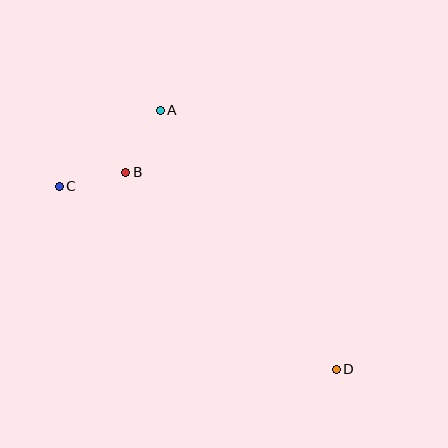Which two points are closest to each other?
Points B and C are closest to each other.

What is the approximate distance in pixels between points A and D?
The distance between A and D is approximately 313 pixels.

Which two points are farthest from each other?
Points C and D are farthest from each other.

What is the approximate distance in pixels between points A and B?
The distance between A and B is approximately 71 pixels.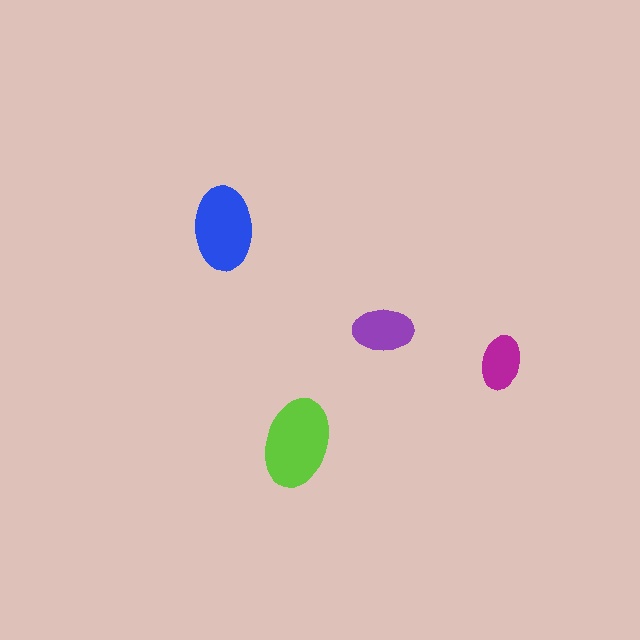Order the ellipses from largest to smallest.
the lime one, the blue one, the purple one, the magenta one.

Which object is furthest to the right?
The magenta ellipse is rightmost.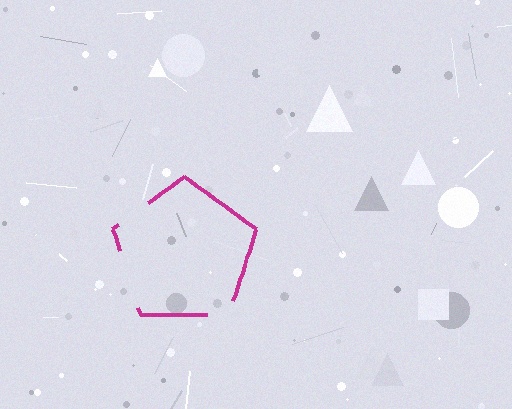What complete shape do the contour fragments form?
The contour fragments form a pentagon.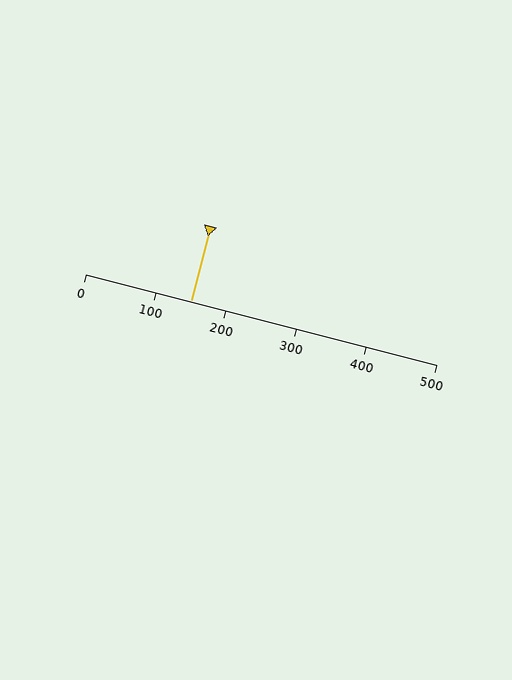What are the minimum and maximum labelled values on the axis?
The axis runs from 0 to 500.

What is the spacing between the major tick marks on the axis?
The major ticks are spaced 100 apart.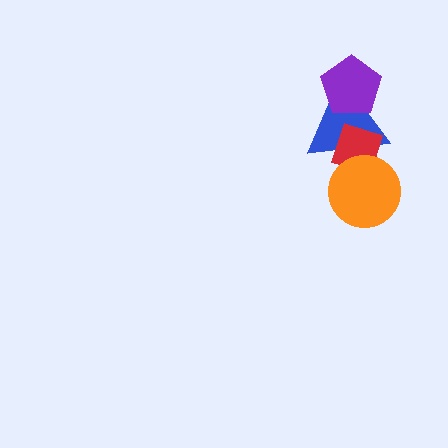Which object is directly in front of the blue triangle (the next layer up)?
The purple pentagon is directly in front of the blue triangle.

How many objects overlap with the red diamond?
2 objects overlap with the red diamond.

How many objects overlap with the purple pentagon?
1 object overlaps with the purple pentagon.